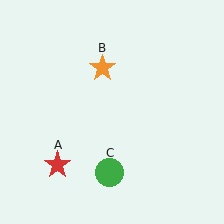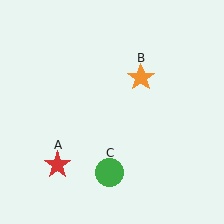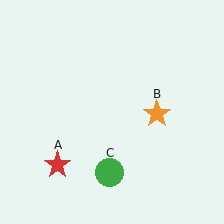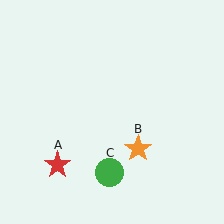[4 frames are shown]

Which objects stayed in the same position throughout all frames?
Red star (object A) and green circle (object C) remained stationary.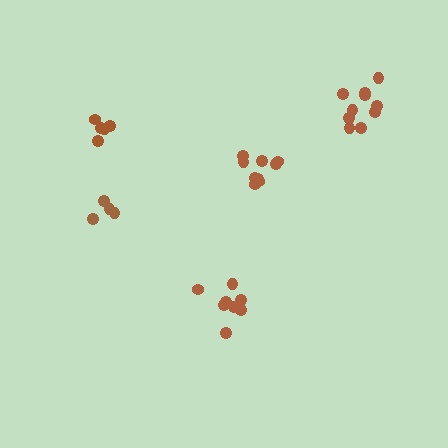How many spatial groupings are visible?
There are 5 spatial groupings.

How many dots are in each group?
Group 1: 5 dots, Group 2: 9 dots, Group 3: 8 dots, Group 4: 10 dots, Group 5: 5 dots (37 total).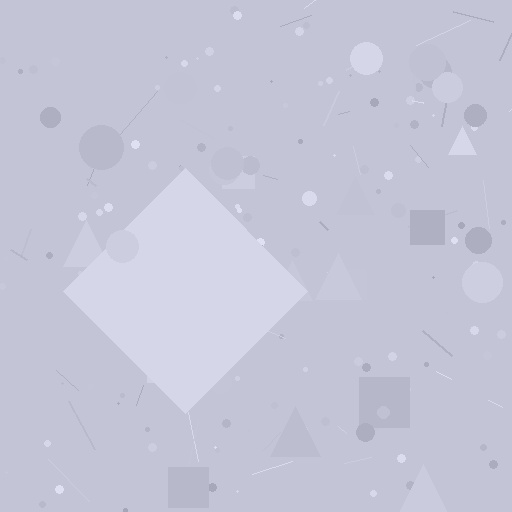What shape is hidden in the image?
A diamond is hidden in the image.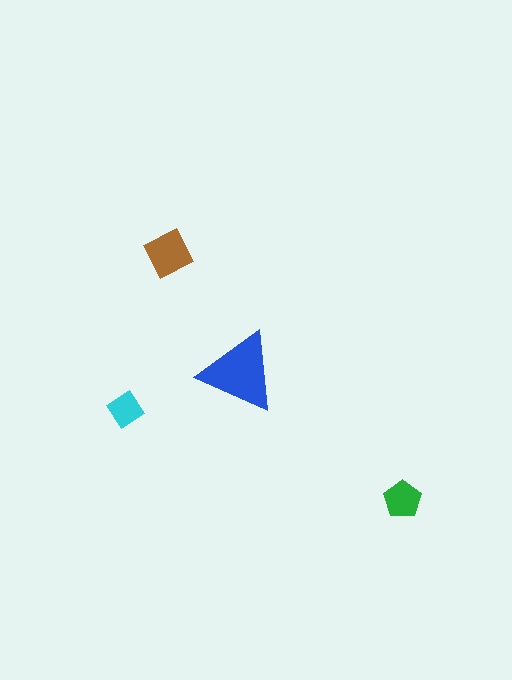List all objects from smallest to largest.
The cyan diamond, the green pentagon, the brown square, the blue triangle.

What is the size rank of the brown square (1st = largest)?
2nd.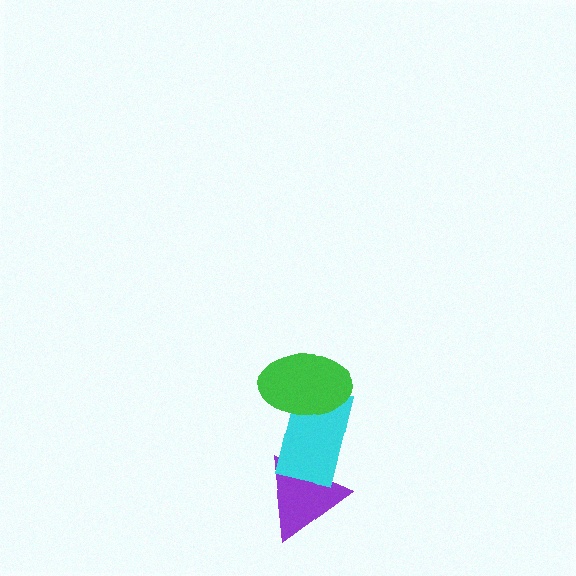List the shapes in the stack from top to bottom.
From top to bottom: the green ellipse, the cyan rectangle, the purple triangle.